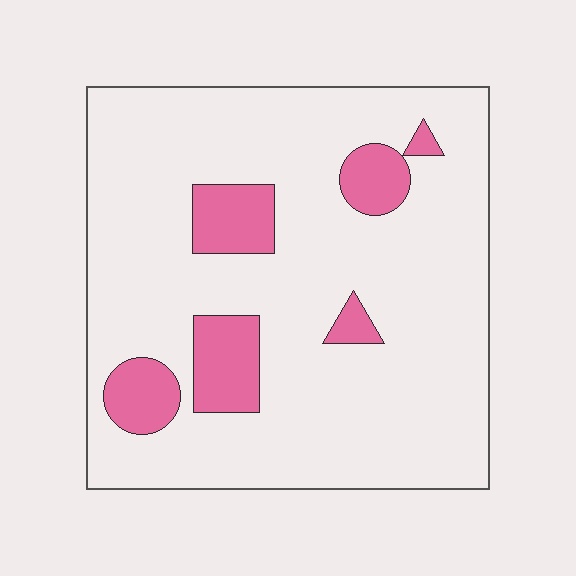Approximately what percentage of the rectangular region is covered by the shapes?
Approximately 15%.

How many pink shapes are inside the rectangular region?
6.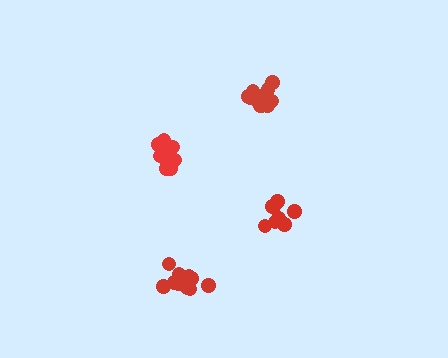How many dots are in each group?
Group 1: 8 dots, Group 2: 10 dots, Group 3: 12 dots, Group 4: 12 dots (42 total).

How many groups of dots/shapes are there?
There are 4 groups.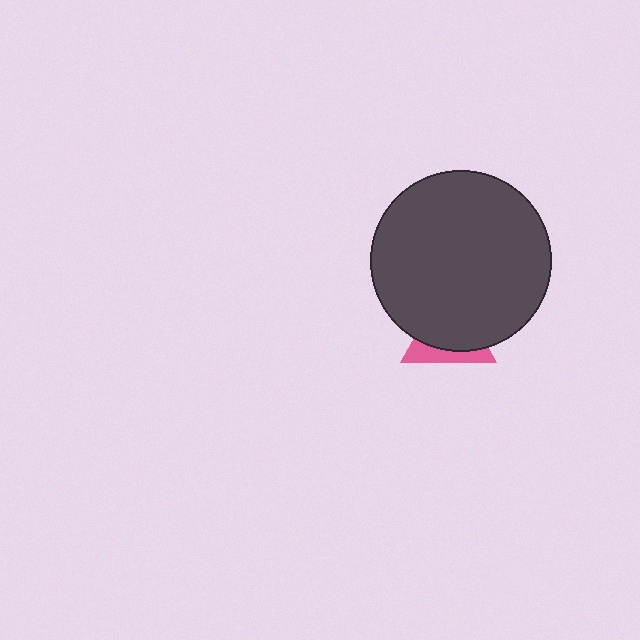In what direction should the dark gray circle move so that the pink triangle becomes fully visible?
The dark gray circle should move up. That is the shortest direction to clear the overlap and leave the pink triangle fully visible.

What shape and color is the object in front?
The object in front is a dark gray circle.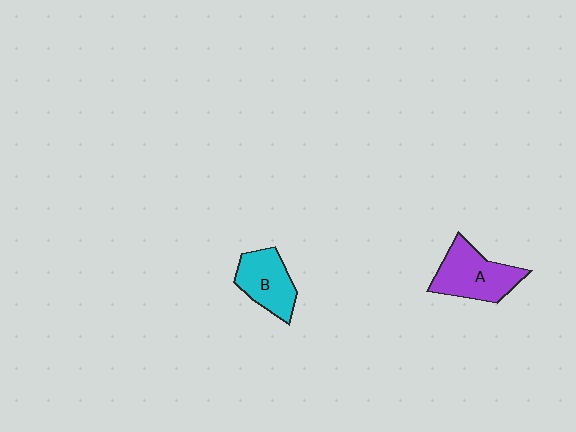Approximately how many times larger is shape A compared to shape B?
Approximately 1.2 times.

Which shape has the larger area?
Shape A (purple).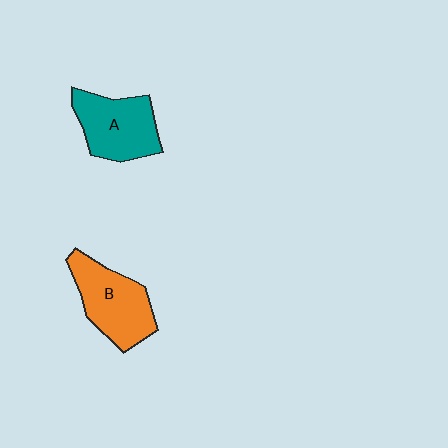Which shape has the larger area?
Shape B (orange).